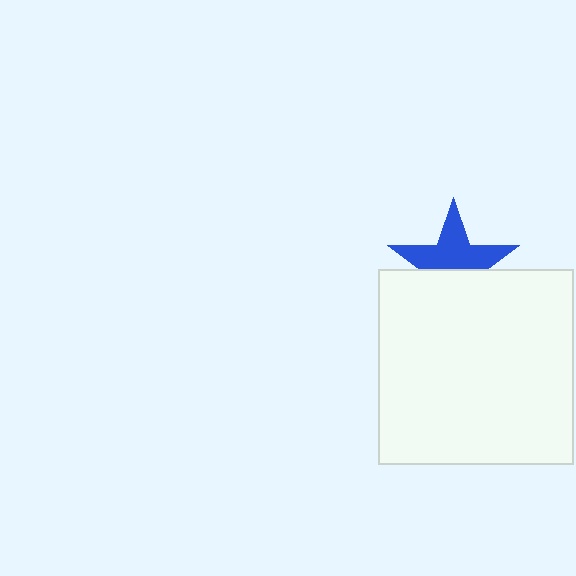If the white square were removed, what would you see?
You would see the complete blue star.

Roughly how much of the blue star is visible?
About half of it is visible (roughly 57%).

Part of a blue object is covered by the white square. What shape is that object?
It is a star.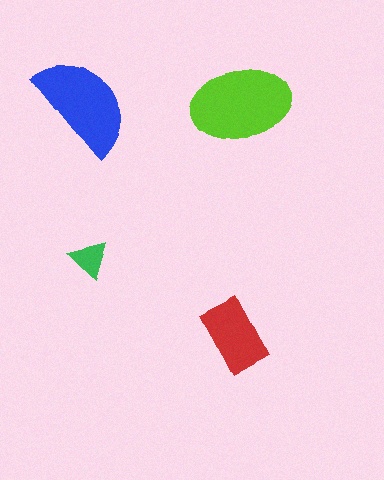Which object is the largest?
The lime ellipse.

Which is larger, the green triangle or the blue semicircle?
The blue semicircle.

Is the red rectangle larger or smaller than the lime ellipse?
Smaller.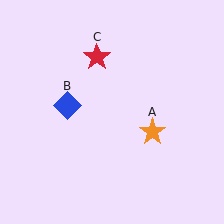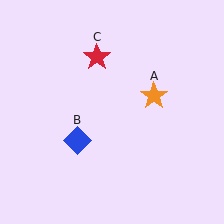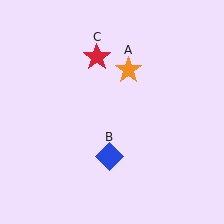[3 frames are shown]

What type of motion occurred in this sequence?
The orange star (object A), blue diamond (object B) rotated counterclockwise around the center of the scene.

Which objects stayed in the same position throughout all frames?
Red star (object C) remained stationary.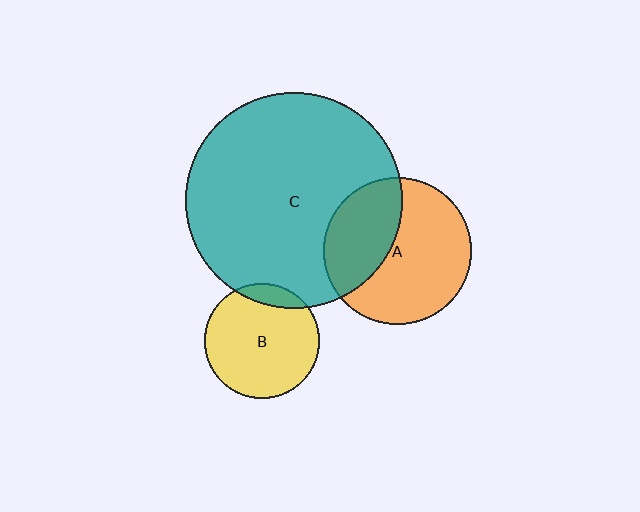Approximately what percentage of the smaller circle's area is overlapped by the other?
Approximately 35%.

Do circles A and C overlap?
Yes.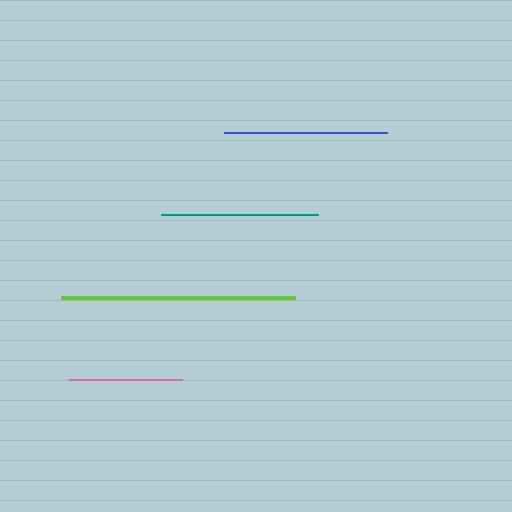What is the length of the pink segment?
The pink segment is approximately 112 pixels long.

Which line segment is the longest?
The lime line is the longest at approximately 234 pixels.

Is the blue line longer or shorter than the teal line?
The blue line is longer than the teal line.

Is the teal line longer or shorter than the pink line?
The teal line is longer than the pink line.